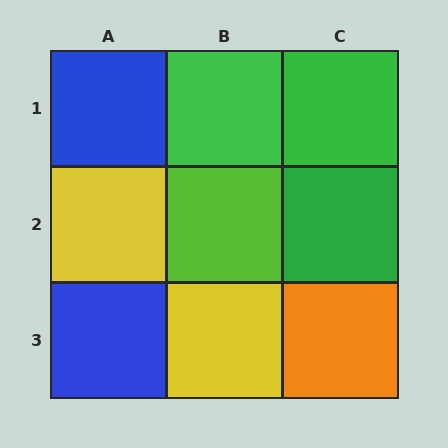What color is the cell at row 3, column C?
Orange.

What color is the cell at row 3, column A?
Blue.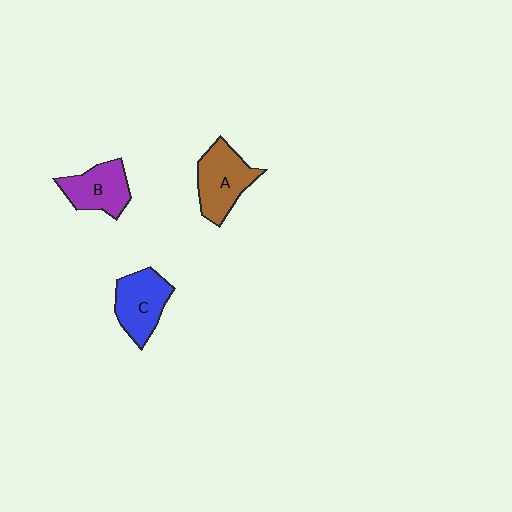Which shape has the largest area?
Shape A (brown).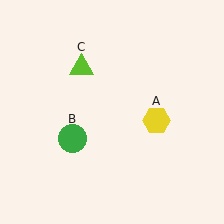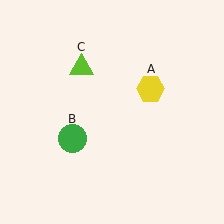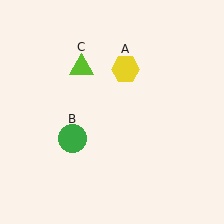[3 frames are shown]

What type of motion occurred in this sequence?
The yellow hexagon (object A) rotated counterclockwise around the center of the scene.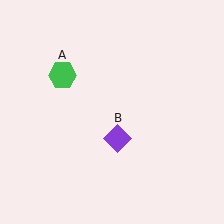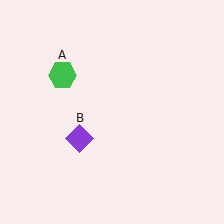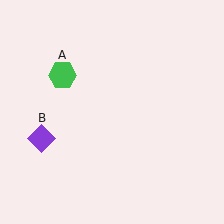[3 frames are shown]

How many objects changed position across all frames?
1 object changed position: purple diamond (object B).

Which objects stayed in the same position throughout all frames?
Green hexagon (object A) remained stationary.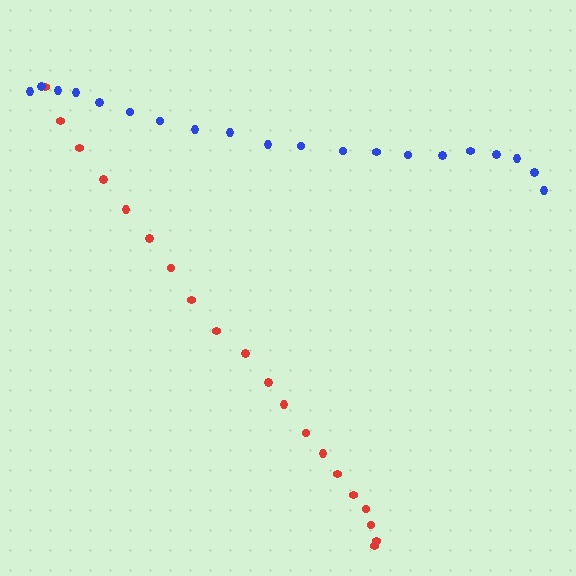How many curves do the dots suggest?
There are 2 distinct paths.